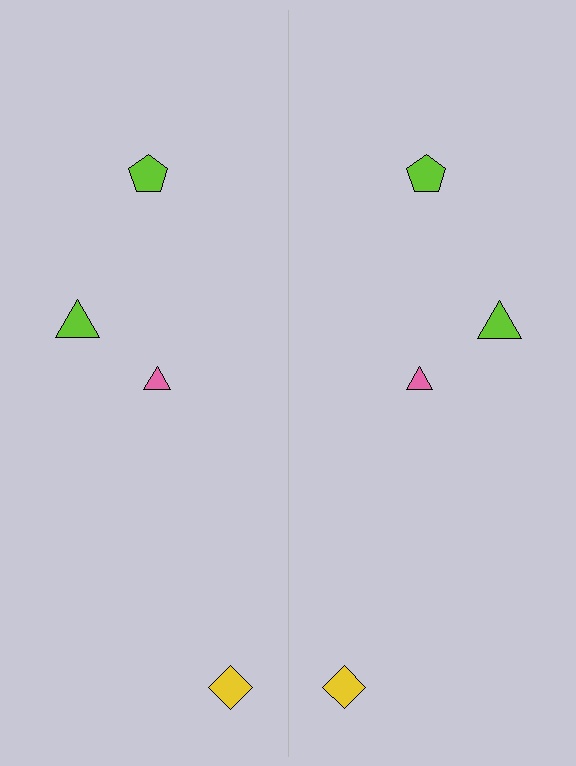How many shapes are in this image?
There are 8 shapes in this image.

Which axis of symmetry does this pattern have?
The pattern has a vertical axis of symmetry running through the center of the image.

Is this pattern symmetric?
Yes, this pattern has bilateral (reflection) symmetry.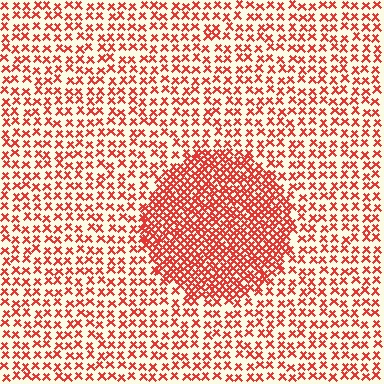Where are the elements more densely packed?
The elements are more densely packed inside the circle boundary.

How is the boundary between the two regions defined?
The boundary is defined by a change in element density (approximately 2.2x ratio). All elements are the same color, size, and shape.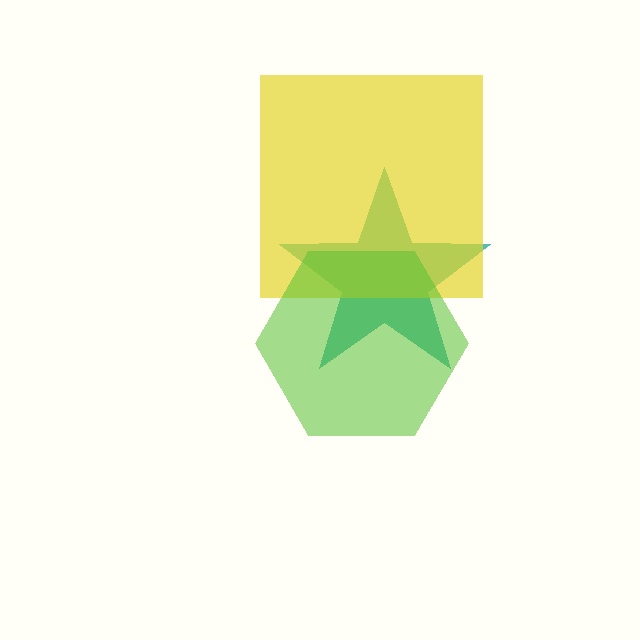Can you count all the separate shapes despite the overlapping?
Yes, there are 3 separate shapes.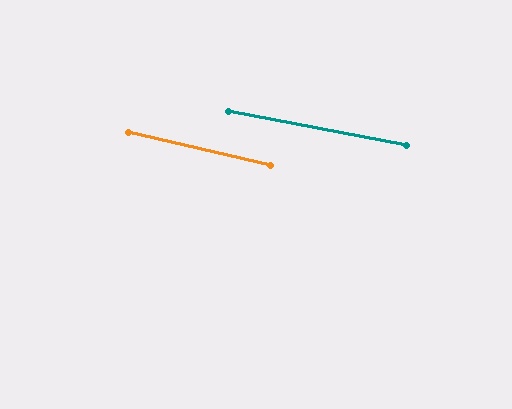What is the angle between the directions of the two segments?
Approximately 2 degrees.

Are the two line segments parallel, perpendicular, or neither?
Parallel — their directions differ by only 1.9°.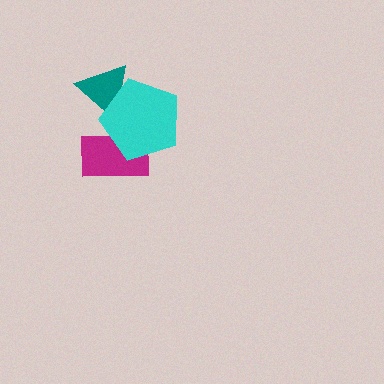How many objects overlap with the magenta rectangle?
1 object overlaps with the magenta rectangle.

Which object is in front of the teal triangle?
The cyan pentagon is in front of the teal triangle.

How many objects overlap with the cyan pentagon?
2 objects overlap with the cyan pentagon.